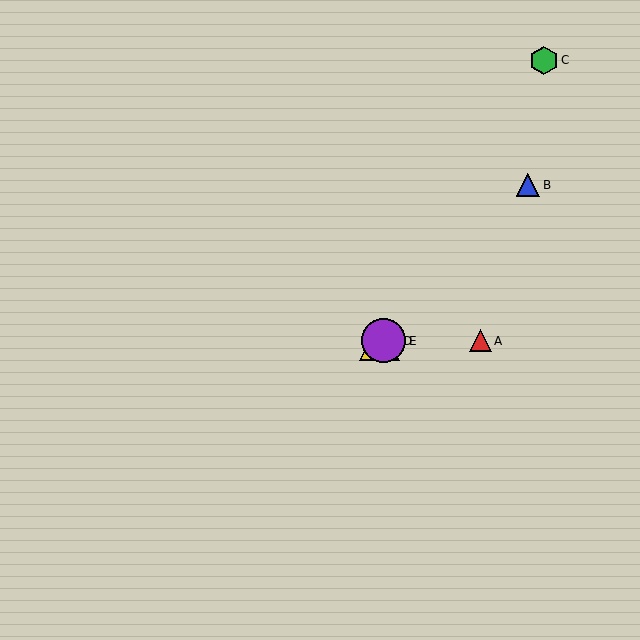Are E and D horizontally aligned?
Yes, both are at y≈341.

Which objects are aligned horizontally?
Objects A, D, E are aligned horizontally.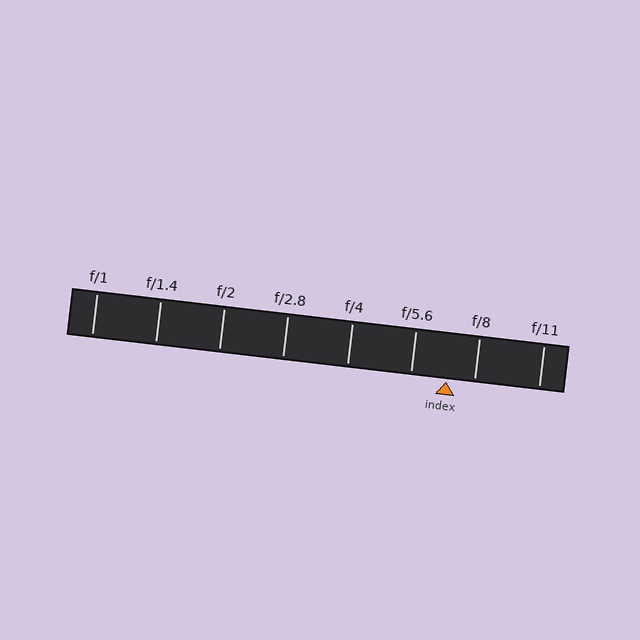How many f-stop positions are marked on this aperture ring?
There are 8 f-stop positions marked.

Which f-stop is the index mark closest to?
The index mark is closest to f/8.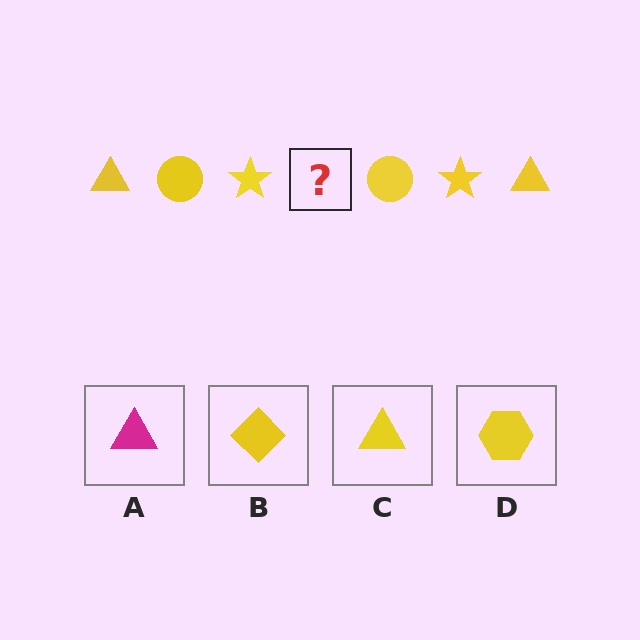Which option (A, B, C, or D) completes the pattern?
C.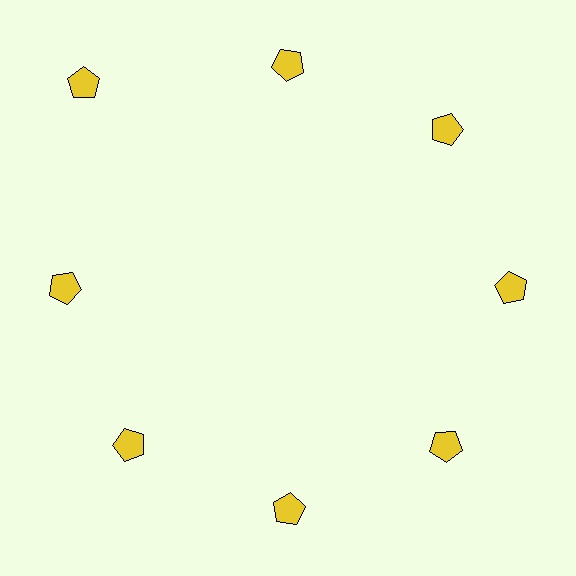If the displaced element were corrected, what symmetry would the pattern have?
It would have 8-fold rotational symmetry — the pattern would map onto itself every 45 degrees.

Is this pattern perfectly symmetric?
No. The 8 yellow pentagons are arranged in a ring, but one element near the 10 o'clock position is pushed outward from the center, breaking the 8-fold rotational symmetry.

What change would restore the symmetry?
The symmetry would be restored by moving it inward, back onto the ring so that all 8 pentagons sit at equal angles and equal distance from the center.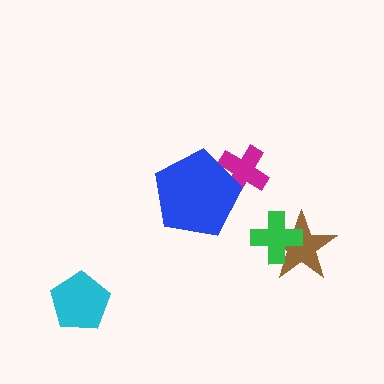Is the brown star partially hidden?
Yes, it is partially covered by another shape.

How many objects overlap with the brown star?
1 object overlaps with the brown star.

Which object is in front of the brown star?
The green cross is in front of the brown star.